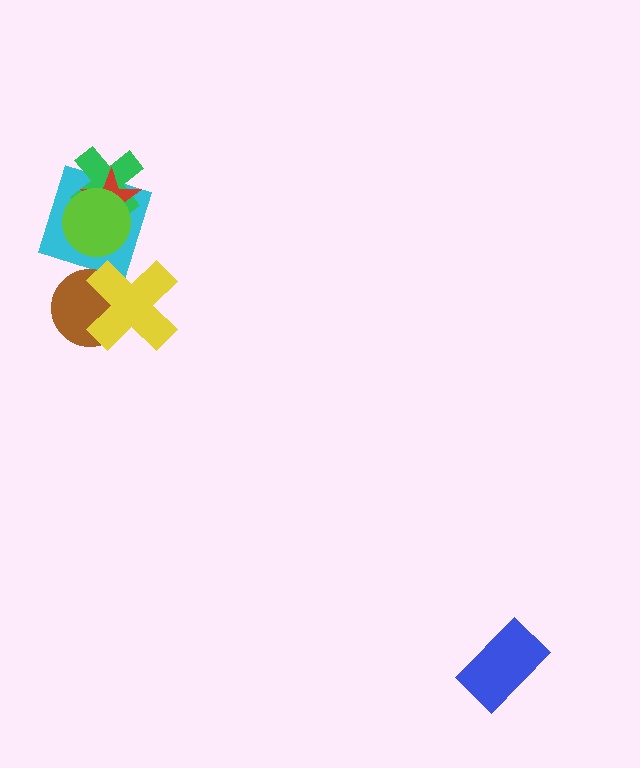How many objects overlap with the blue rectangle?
0 objects overlap with the blue rectangle.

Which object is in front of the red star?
The lime circle is in front of the red star.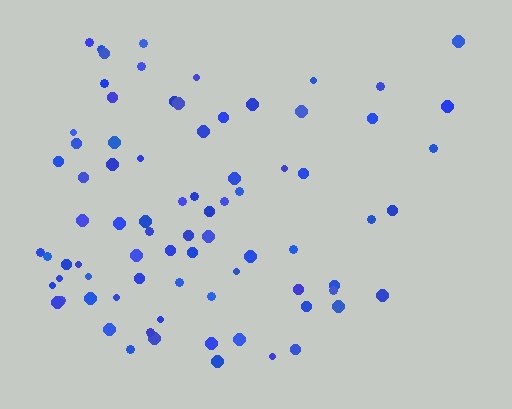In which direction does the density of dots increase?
From right to left, with the left side densest.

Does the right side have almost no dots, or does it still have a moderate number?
Still a moderate number, just noticeably fewer than the left.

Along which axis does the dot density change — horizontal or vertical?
Horizontal.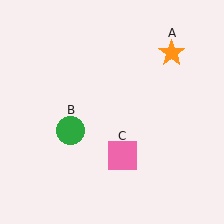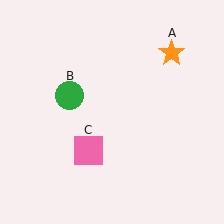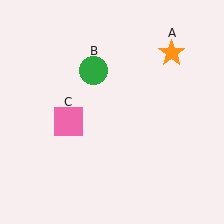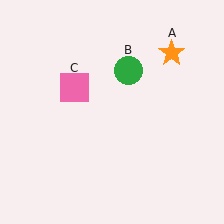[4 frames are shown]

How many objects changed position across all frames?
2 objects changed position: green circle (object B), pink square (object C).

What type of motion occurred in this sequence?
The green circle (object B), pink square (object C) rotated clockwise around the center of the scene.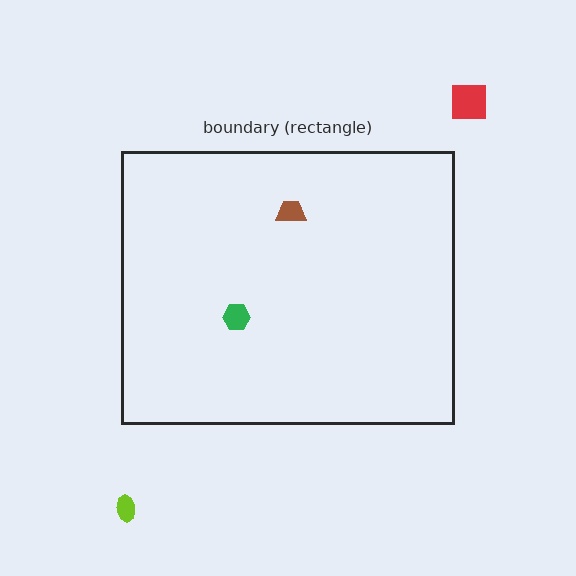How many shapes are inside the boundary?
2 inside, 2 outside.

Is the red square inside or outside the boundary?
Outside.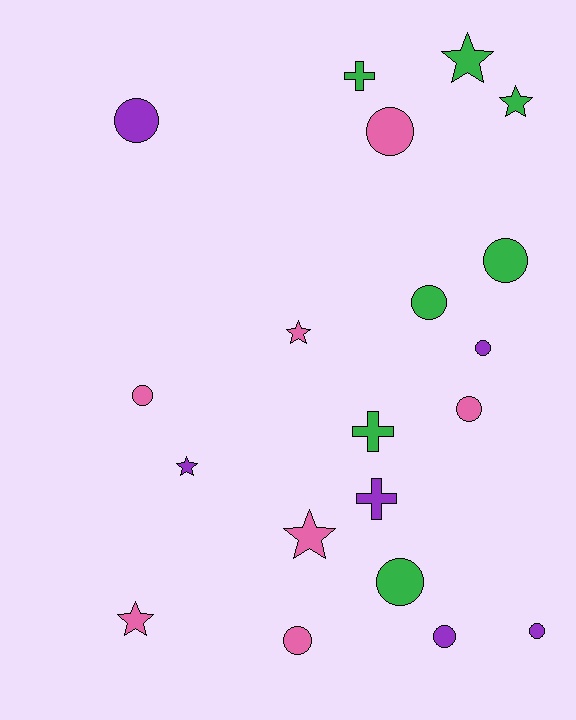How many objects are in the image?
There are 20 objects.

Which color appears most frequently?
Green, with 7 objects.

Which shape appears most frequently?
Circle, with 11 objects.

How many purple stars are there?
There is 1 purple star.